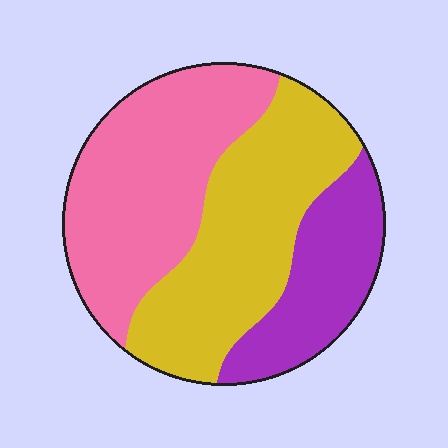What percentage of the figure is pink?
Pink covers 40% of the figure.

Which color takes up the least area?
Purple, at roughly 20%.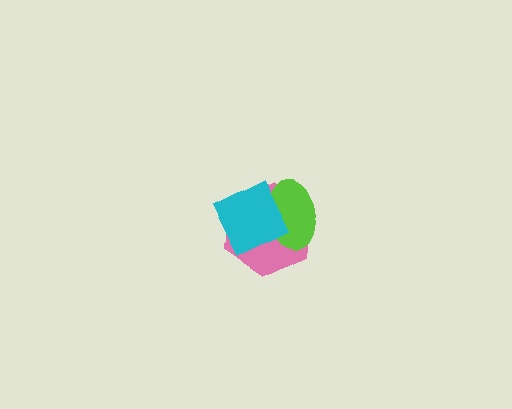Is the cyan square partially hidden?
No, no other shape covers it.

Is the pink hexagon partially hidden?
Yes, it is partially covered by another shape.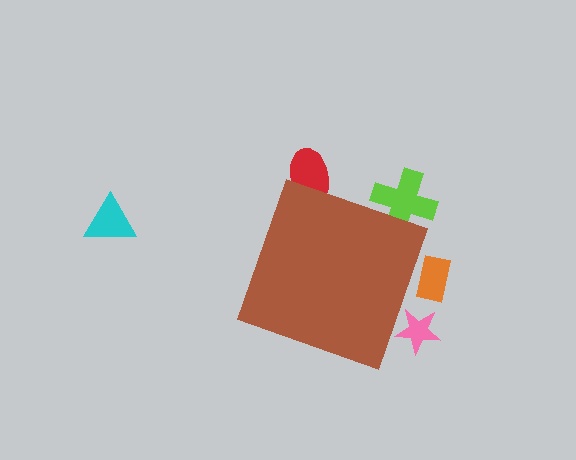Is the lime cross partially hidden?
Yes, the lime cross is partially hidden behind the brown diamond.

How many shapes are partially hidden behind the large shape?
4 shapes are partially hidden.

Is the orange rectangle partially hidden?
Yes, the orange rectangle is partially hidden behind the brown diamond.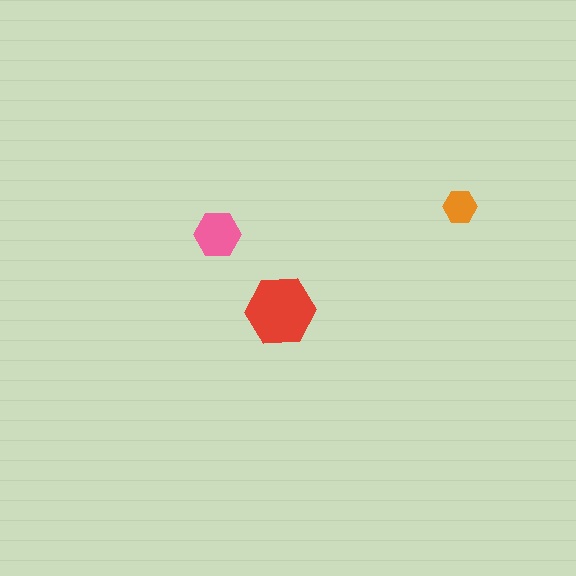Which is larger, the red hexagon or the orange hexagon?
The red one.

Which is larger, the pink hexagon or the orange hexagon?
The pink one.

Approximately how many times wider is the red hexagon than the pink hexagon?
About 1.5 times wider.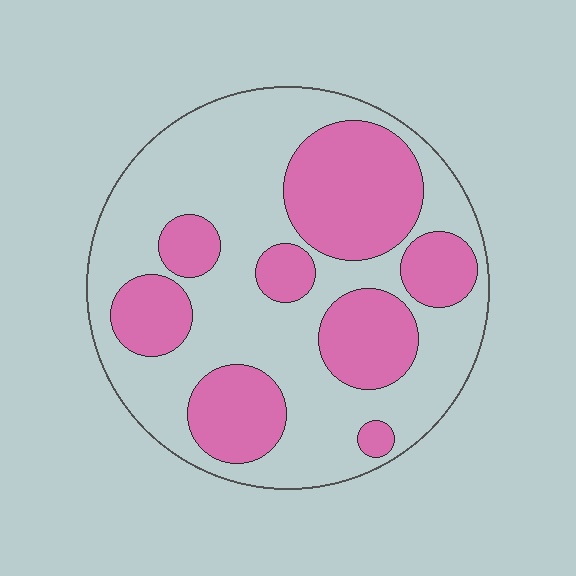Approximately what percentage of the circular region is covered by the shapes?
Approximately 40%.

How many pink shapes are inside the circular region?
8.